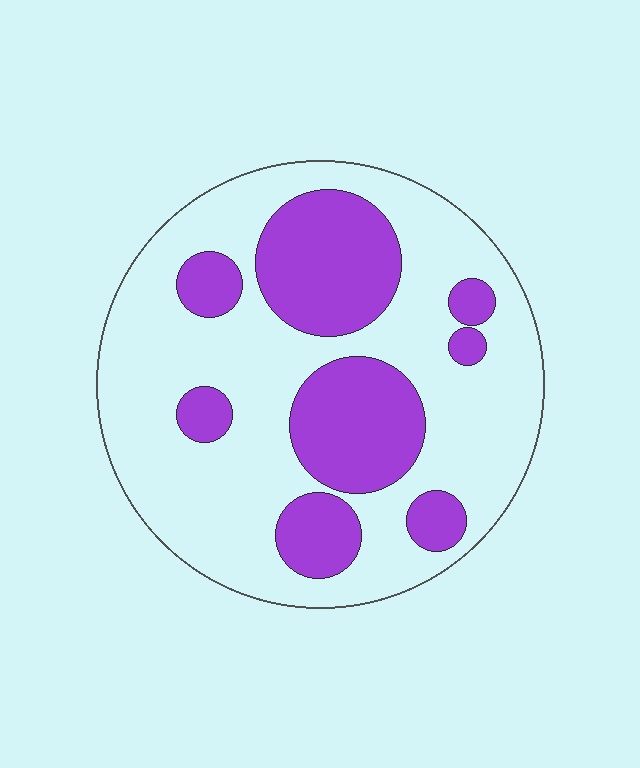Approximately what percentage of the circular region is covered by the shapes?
Approximately 30%.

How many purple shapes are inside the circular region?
8.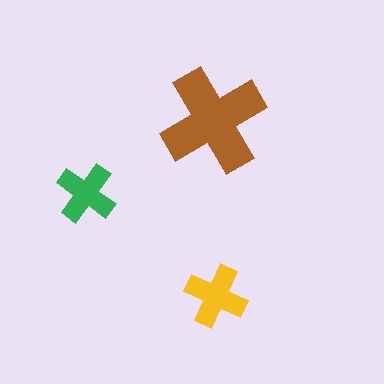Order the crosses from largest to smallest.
the brown one, the yellow one, the green one.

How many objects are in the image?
There are 3 objects in the image.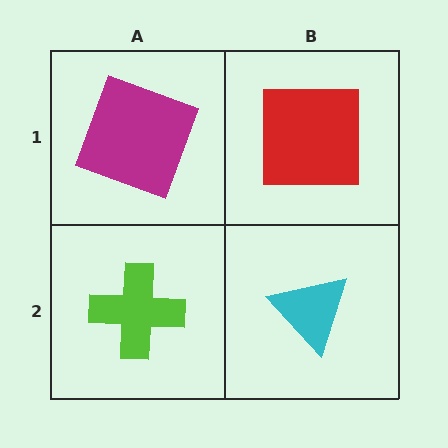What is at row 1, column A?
A magenta square.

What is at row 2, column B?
A cyan triangle.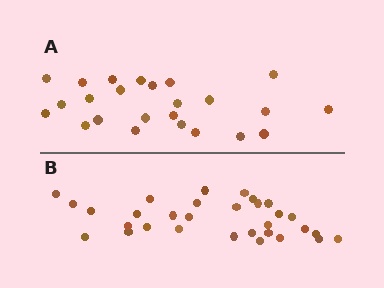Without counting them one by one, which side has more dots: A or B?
Region B (the bottom region) has more dots.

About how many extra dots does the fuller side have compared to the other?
Region B has roughly 8 or so more dots than region A.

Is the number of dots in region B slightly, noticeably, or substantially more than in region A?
Region B has noticeably more, but not dramatically so. The ratio is roughly 1.3 to 1.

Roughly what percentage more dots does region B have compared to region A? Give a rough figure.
About 30% more.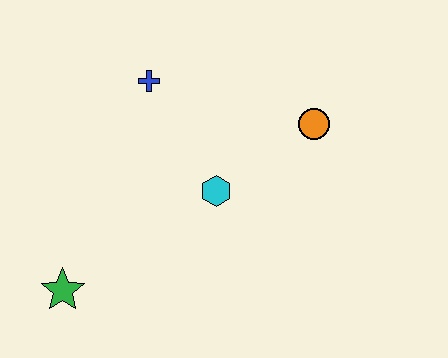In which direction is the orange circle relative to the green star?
The orange circle is to the right of the green star.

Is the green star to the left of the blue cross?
Yes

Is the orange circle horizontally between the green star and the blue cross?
No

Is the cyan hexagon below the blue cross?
Yes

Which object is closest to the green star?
The cyan hexagon is closest to the green star.